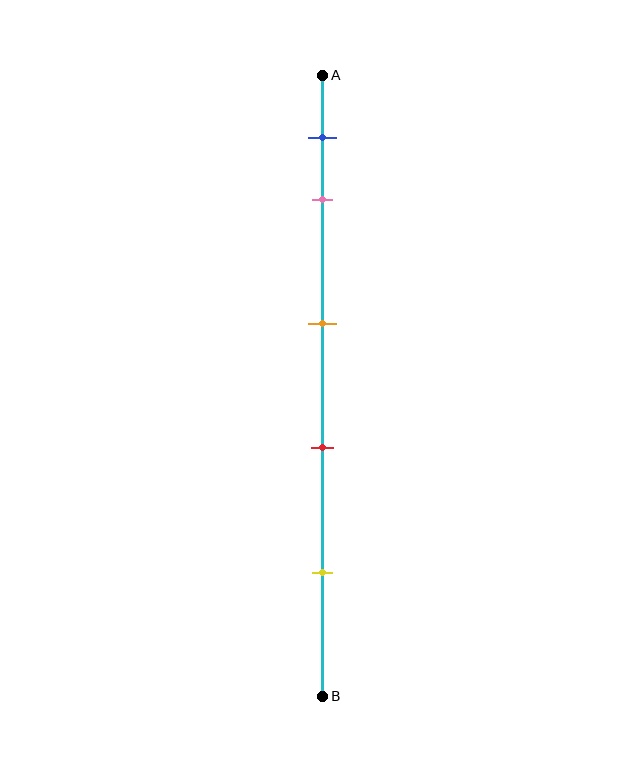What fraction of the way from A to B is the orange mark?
The orange mark is approximately 40% (0.4) of the way from A to B.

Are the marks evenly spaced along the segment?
No, the marks are not evenly spaced.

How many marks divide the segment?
There are 5 marks dividing the segment.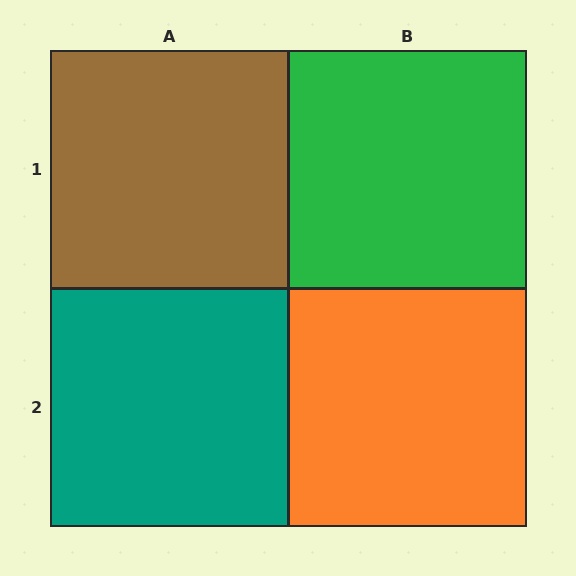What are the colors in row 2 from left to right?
Teal, orange.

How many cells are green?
1 cell is green.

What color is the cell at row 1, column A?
Brown.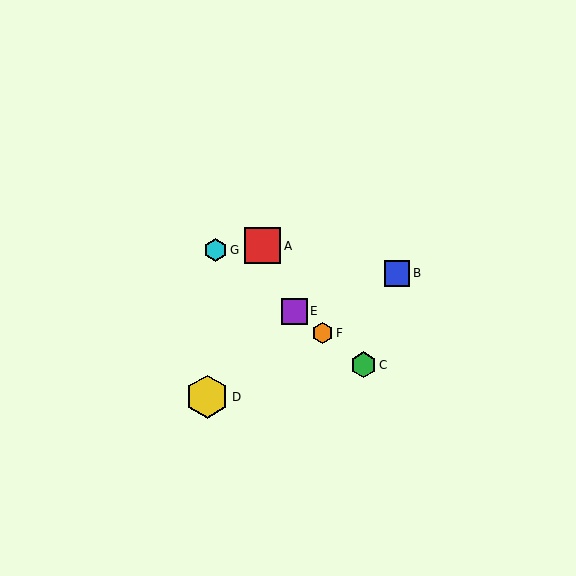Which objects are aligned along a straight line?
Objects C, E, F, G are aligned along a straight line.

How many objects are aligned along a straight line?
4 objects (C, E, F, G) are aligned along a straight line.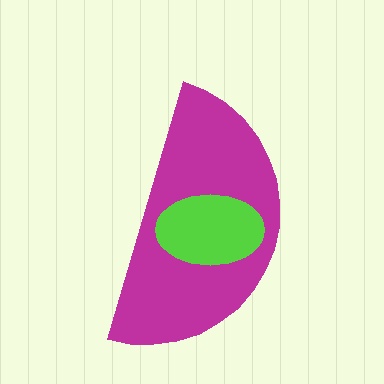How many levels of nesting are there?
2.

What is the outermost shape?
The magenta semicircle.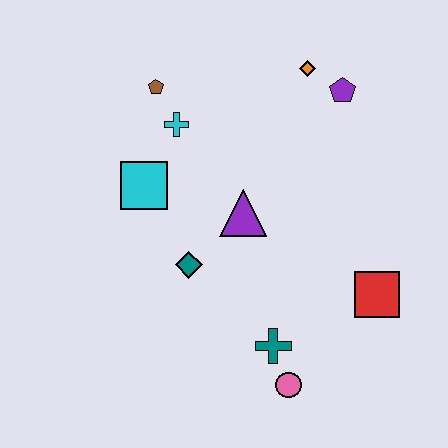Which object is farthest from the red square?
The brown pentagon is farthest from the red square.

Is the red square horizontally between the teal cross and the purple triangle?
No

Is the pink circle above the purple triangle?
No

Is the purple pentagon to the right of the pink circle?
Yes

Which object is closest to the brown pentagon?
The cyan cross is closest to the brown pentagon.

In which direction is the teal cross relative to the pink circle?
The teal cross is above the pink circle.